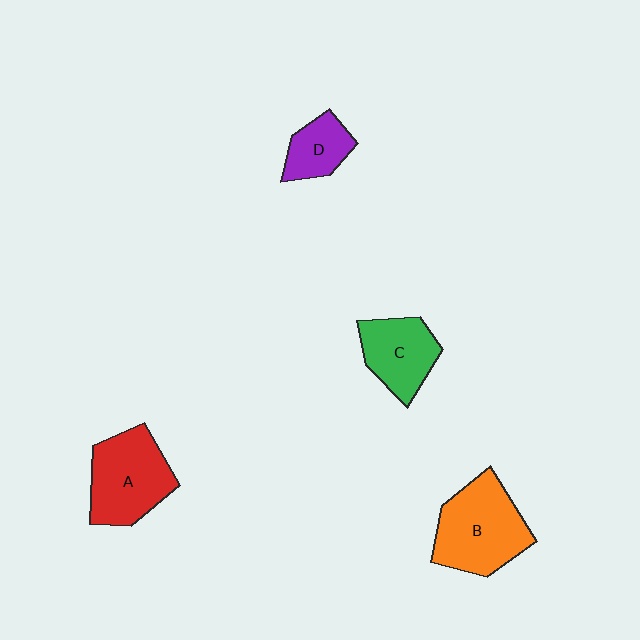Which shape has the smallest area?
Shape D (purple).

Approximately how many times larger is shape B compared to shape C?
Approximately 1.5 times.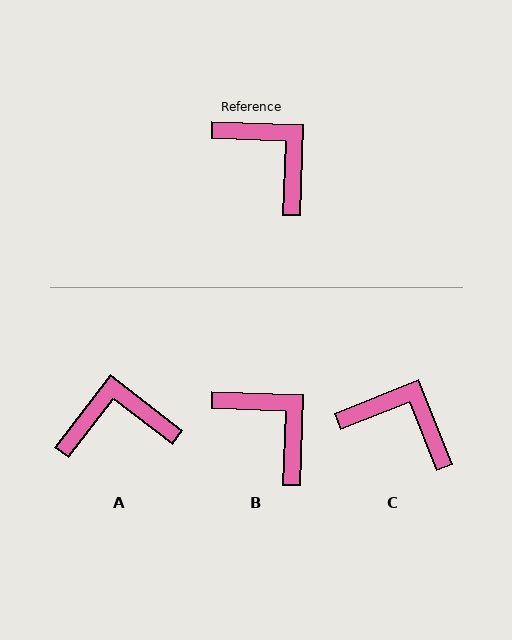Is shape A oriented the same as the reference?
No, it is off by about 54 degrees.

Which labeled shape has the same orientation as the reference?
B.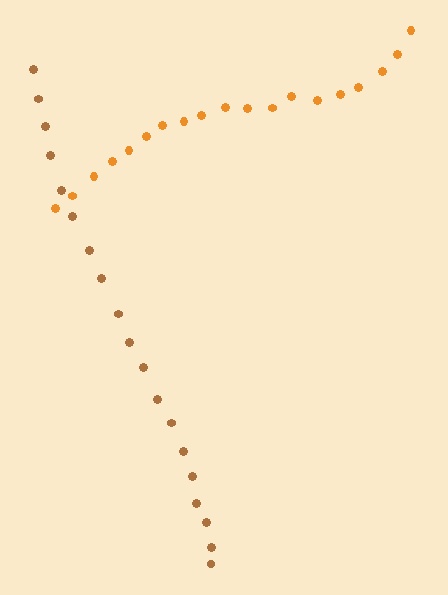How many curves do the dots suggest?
There are 2 distinct paths.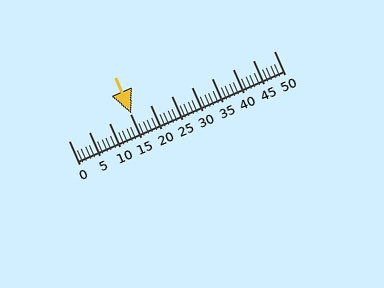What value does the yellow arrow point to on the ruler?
The yellow arrow points to approximately 15.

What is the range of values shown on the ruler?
The ruler shows values from 0 to 50.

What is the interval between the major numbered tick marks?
The major tick marks are spaced 5 units apart.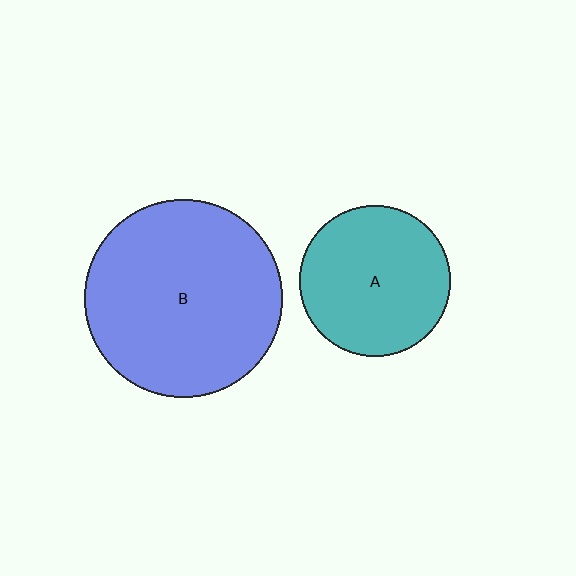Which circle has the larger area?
Circle B (blue).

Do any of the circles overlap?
No, none of the circles overlap.